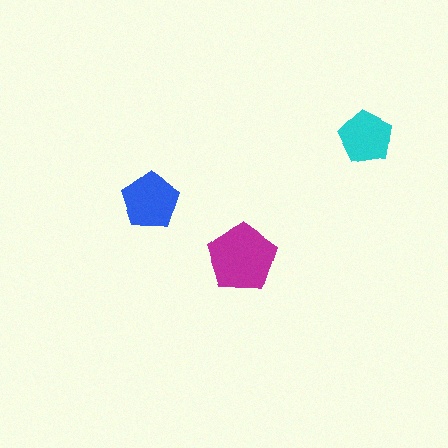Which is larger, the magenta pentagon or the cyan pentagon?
The magenta one.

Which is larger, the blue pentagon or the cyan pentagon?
The blue one.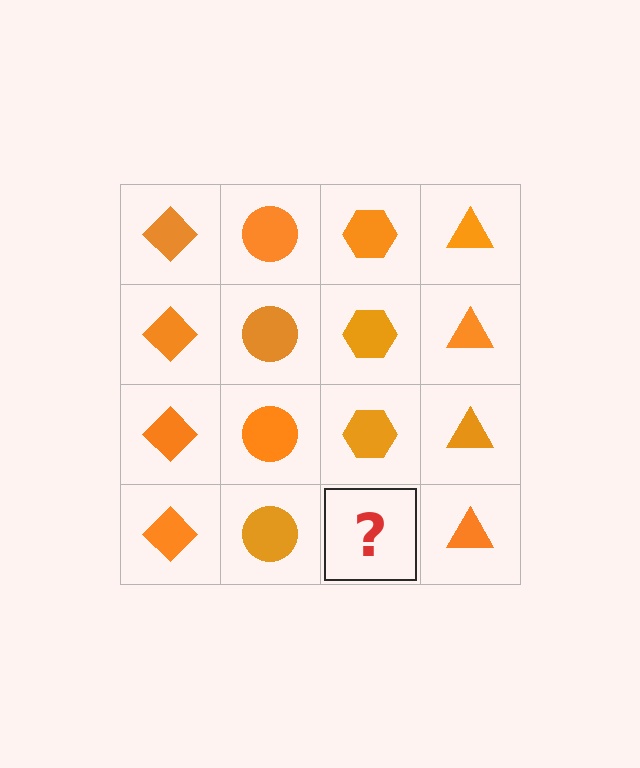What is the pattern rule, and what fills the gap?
The rule is that each column has a consistent shape. The gap should be filled with an orange hexagon.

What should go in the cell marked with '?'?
The missing cell should contain an orange hexagon.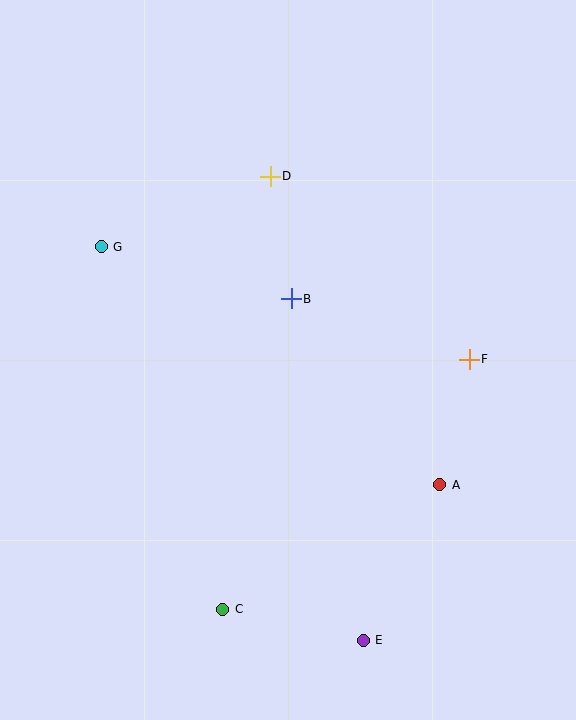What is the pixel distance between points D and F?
The distance between D and F is 270 pixels.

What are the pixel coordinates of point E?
Point E is at (363, 640).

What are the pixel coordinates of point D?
Point D is at (270, 176).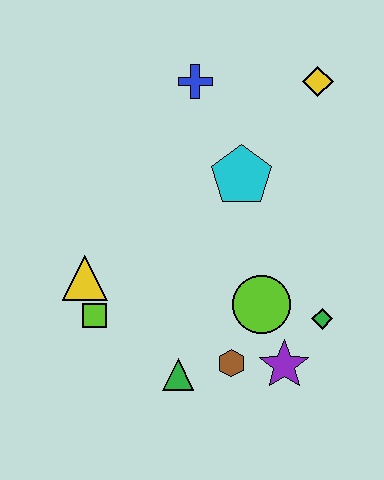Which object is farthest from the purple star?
The blue cross is farthest from the purple star.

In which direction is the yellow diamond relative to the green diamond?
The yellow diamond is above the green diamond.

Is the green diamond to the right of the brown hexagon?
Yes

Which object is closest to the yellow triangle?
The lime square is closest to the yellow triangle.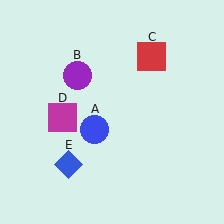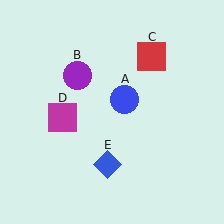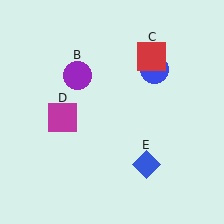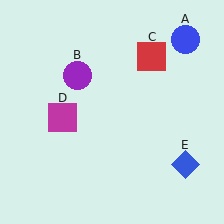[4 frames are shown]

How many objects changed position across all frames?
2 objects changed position: blue circle (object A), blue diamond (object E).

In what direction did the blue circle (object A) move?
The blue circle (object A) moved up and to the right.